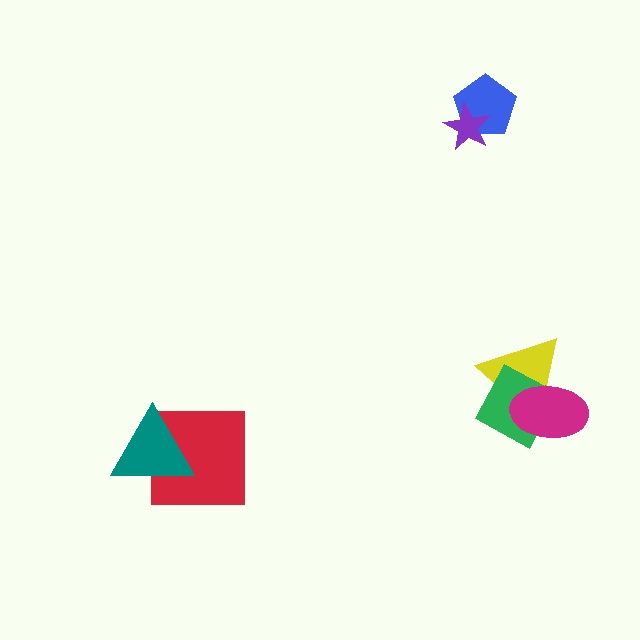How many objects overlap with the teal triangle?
1 object overlaps with the teal triangle.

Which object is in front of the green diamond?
The magenta ellipse is in front of the green diamond.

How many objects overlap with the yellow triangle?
2 objects overlap with the yellow triangle.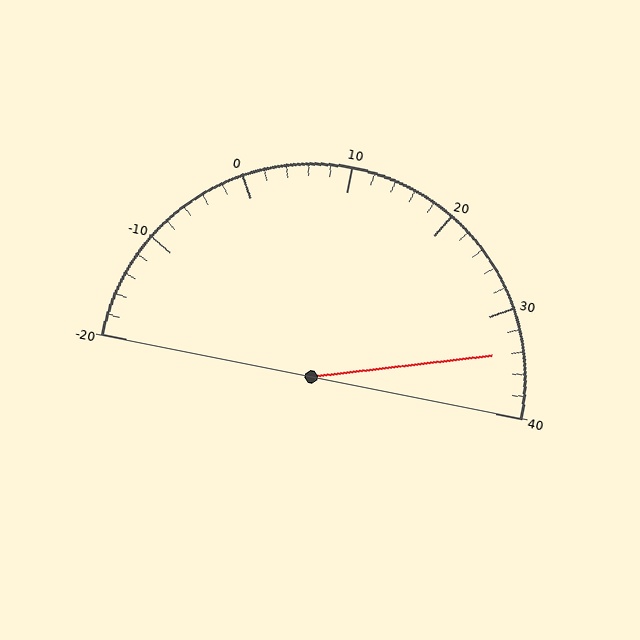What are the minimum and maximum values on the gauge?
The gauge ranges from -20 to 40.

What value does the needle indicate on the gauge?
The needle indicates approximately 34.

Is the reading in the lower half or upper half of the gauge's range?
The reading is in the upper half of the range (-20 to 40).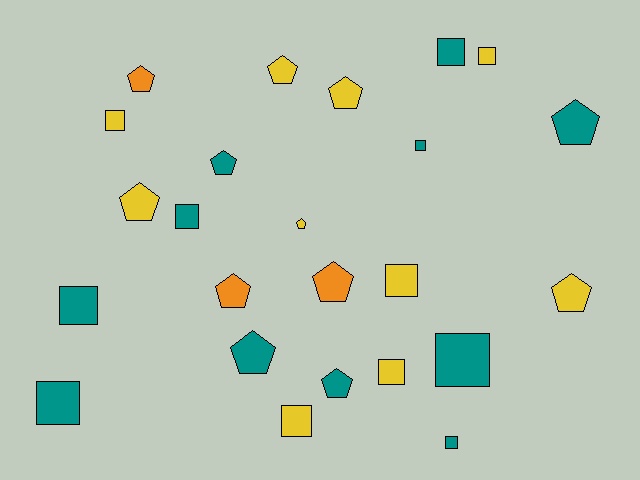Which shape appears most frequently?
Pentagon, with 12 objects.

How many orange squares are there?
There are no orange squares.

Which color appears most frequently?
Teal, with 11 objects.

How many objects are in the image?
There are 24 objects.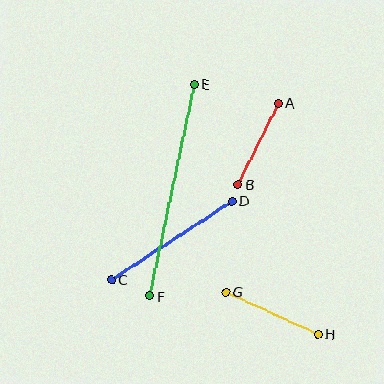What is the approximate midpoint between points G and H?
The midpoint is at approximately (272, 313) pixels.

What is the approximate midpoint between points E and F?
The midpoint is at approximately (172, 190) pixels.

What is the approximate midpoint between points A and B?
The midpoint is at approximately (258, 144) pixels.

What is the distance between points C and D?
The distance is approximately 144 pixels.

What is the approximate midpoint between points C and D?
The midpoint is at approximately (172, 240) pixels.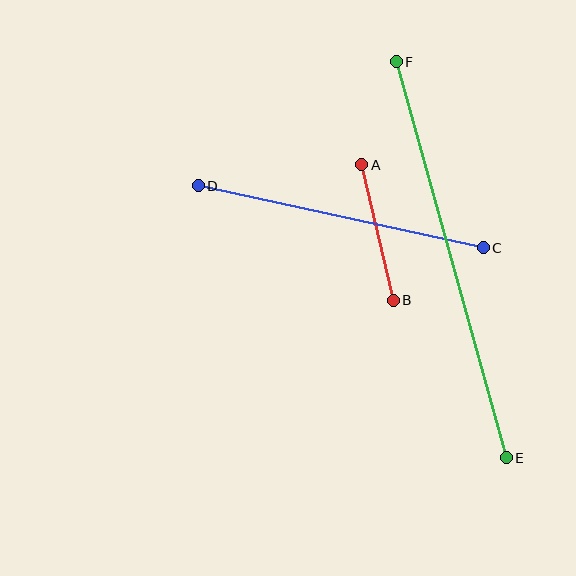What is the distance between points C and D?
The distance is approximately 291 pixels.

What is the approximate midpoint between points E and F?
The midpoint is at approximately (451, 260) pixels.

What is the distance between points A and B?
The distance is approximately 139 pixels.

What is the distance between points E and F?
The distance is approximately 411 pixels.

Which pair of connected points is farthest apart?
Points E and F are farthest apart.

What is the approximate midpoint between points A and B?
The midpoint is at approximately (378, 232) pixels.